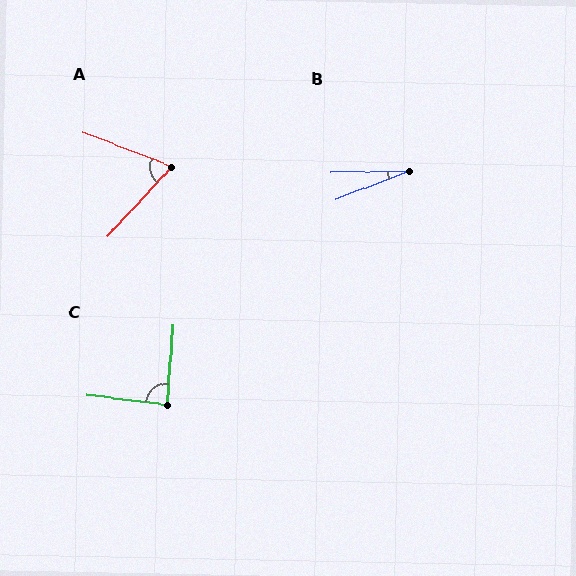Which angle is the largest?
C, at approximately 87 degrees.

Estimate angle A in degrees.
Approximately 68 degrees.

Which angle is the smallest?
B, at approximately 20 degrees.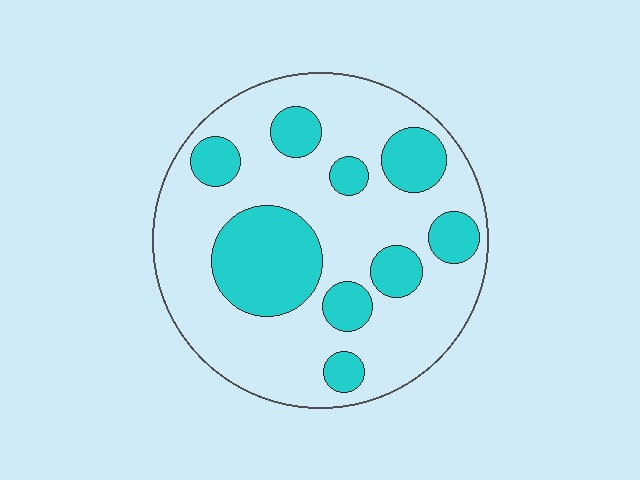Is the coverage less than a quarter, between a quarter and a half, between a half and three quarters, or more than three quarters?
Between a quarter and a half.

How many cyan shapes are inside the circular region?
9.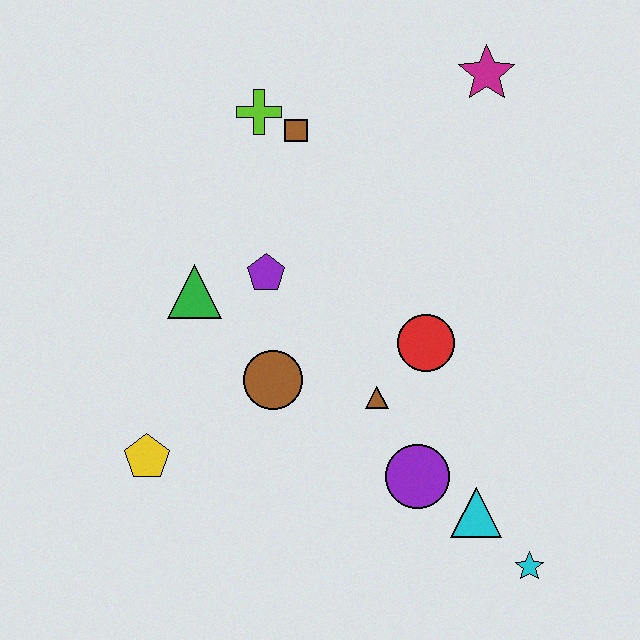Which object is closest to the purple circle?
The cyan triangle is closest to the purple circle.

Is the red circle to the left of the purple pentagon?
No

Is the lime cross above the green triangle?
Yes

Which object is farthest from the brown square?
The cyan star is farthest from the brown square.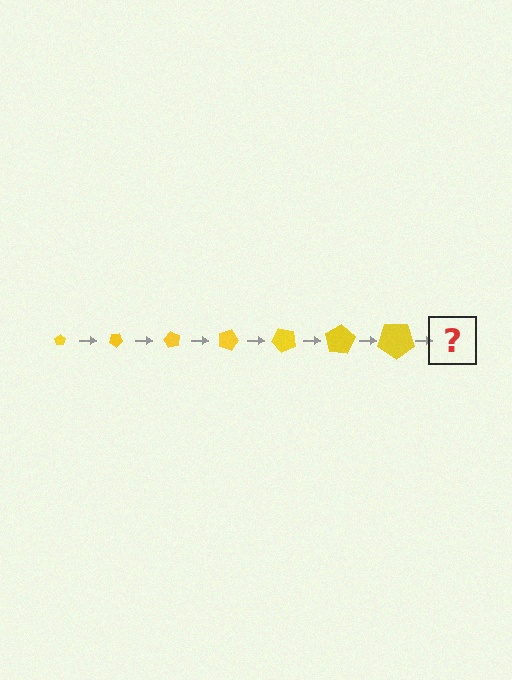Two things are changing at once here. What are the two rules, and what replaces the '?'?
The two rules are that the pentagon grows larger each step and it rotates 30 degrees each step. The '?' should be a pentagon, larger than the previous one and rotated 210 degrees from the start.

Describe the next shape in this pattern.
It should be a pentagon, larger than the previous one and rotated 210 degrees from the start.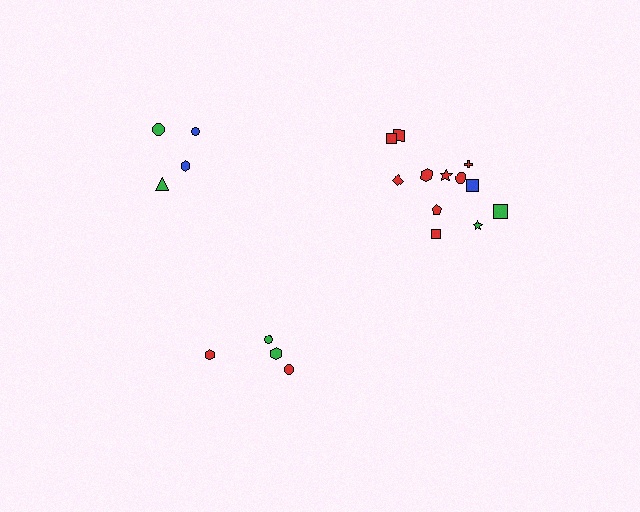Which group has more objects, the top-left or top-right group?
The top-right group.